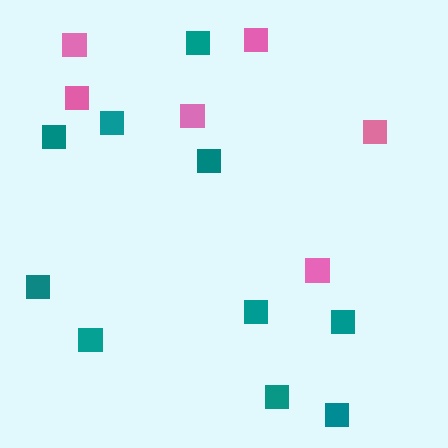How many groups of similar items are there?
There are 2 groups: one group of pink squares (6) and one group of teal squares (10).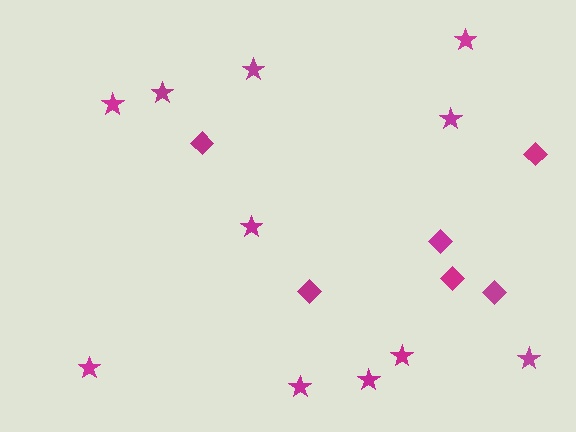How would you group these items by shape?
There are 2 groups: one group of stars (11) and one group of diamonds (6).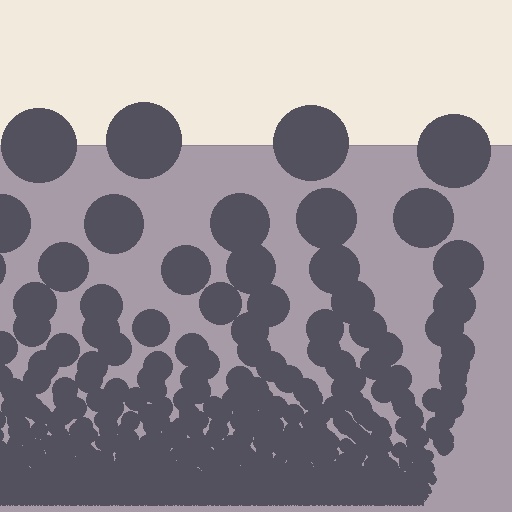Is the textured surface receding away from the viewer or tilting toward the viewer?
The surface appears to tilt toward the viewer. Texture elements get larger and sparser toward the top.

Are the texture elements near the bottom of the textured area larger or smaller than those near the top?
Smaller. The gradient is inverted — elements near the bottom are smaller and denser.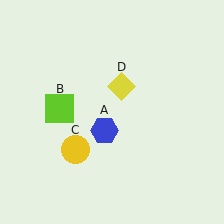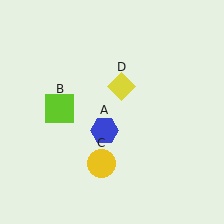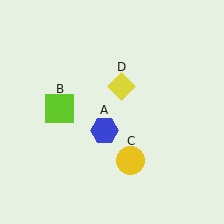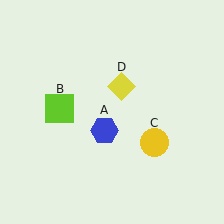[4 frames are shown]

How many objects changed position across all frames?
1 object changed position: yellow circle (object C).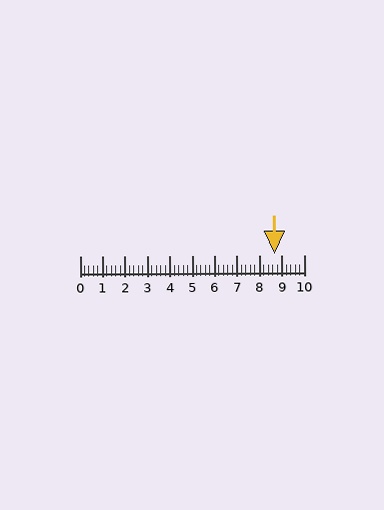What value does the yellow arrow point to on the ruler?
The yellow arrow points to approximately 8.7.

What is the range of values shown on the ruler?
The ruler shows values from 0 to 10.